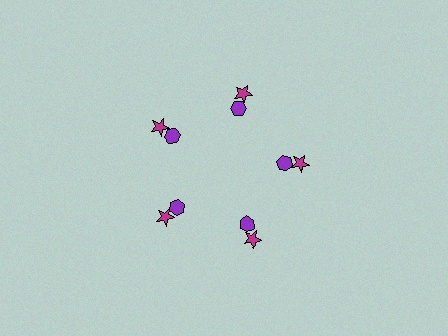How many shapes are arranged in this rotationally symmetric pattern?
There are 10 shapes, arranged in 5 groups of 2.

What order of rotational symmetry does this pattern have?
This pattern has 5-fold rotational symmetry.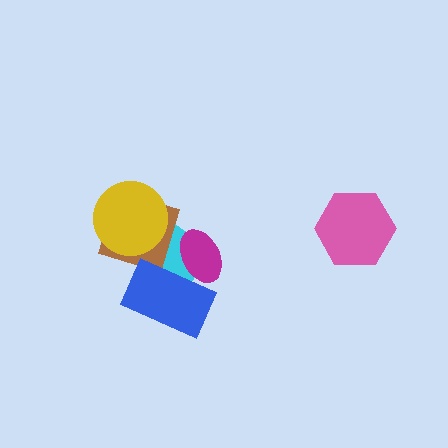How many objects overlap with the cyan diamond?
3 objects overlap with the cyan diamond.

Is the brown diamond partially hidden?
Yes, it is partially covered by another shape.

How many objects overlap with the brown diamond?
4 objects overlap with the brown diamond.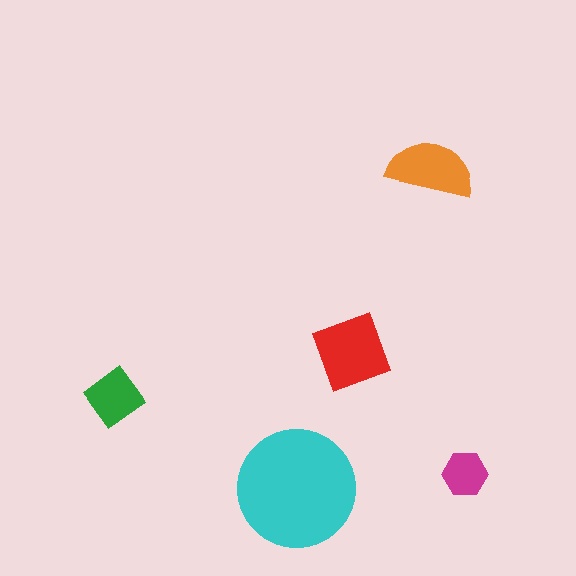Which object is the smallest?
The magenta hexagon.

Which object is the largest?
The cyan circle.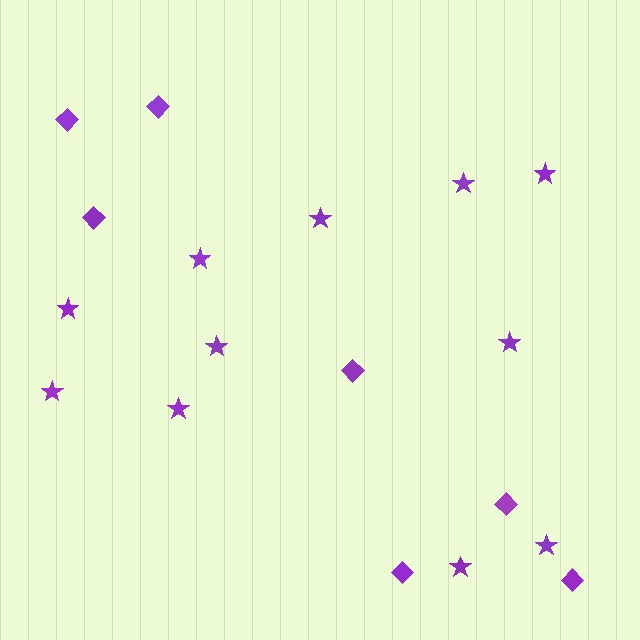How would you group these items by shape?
There are 2 groups: one group of diamonds (7) and one group of stars (11).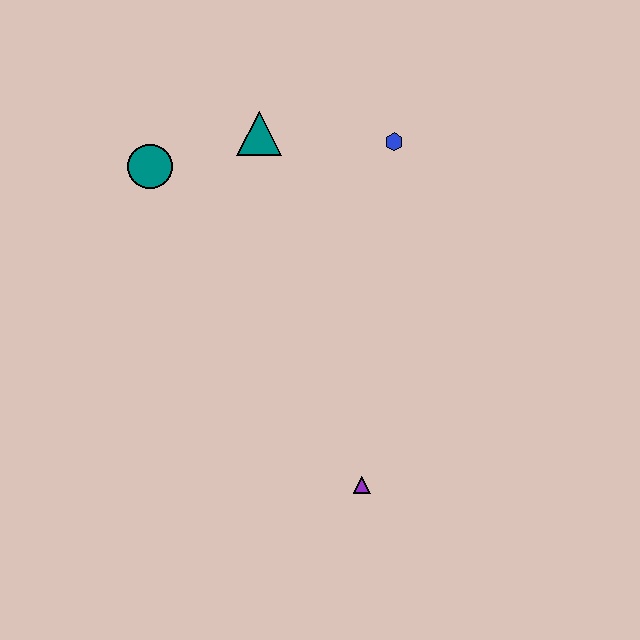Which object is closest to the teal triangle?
The teal circle is closest to the teal triangle.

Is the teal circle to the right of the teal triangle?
No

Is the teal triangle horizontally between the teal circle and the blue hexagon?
Yes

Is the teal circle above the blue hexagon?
No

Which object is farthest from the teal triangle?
The purple triangle is farthest from the teal triangle.